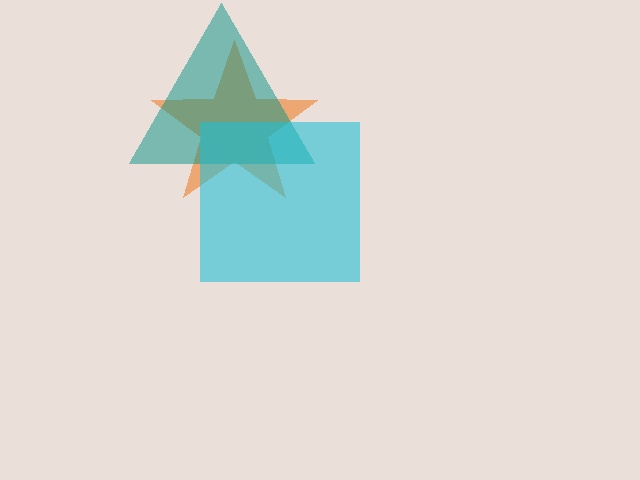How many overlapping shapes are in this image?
There are 3 overlapping shapes in the image.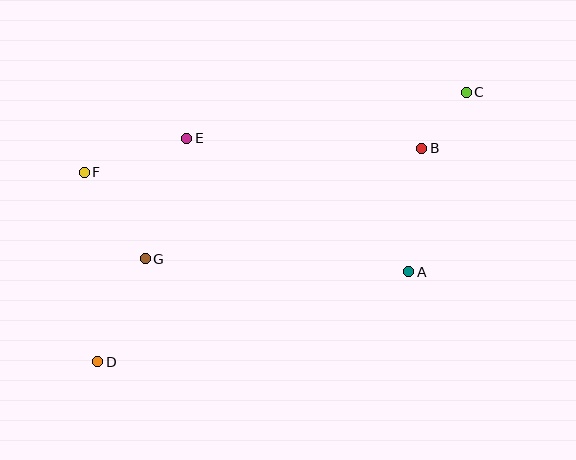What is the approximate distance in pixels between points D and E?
The distance between D and E is approximately 240 pixels.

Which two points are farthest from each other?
Points C and D are farthest from each other.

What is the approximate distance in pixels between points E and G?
The distance between E and G is approximately 128 pixels.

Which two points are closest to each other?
Points B and C are closest to each other.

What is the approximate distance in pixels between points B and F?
The distance between B and F is approximately 338 pixels.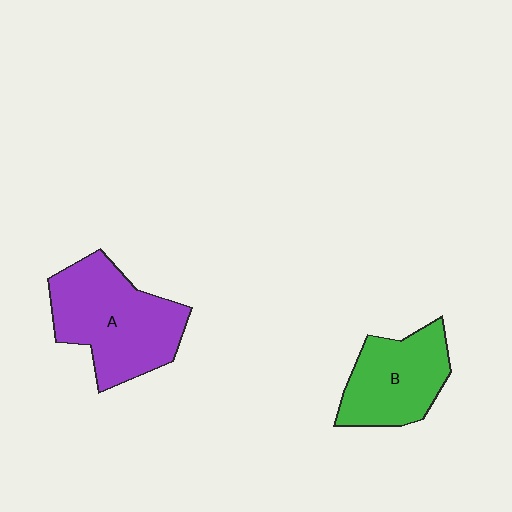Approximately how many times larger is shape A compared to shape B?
Approximately 1.4 times.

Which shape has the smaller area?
Shape B (green).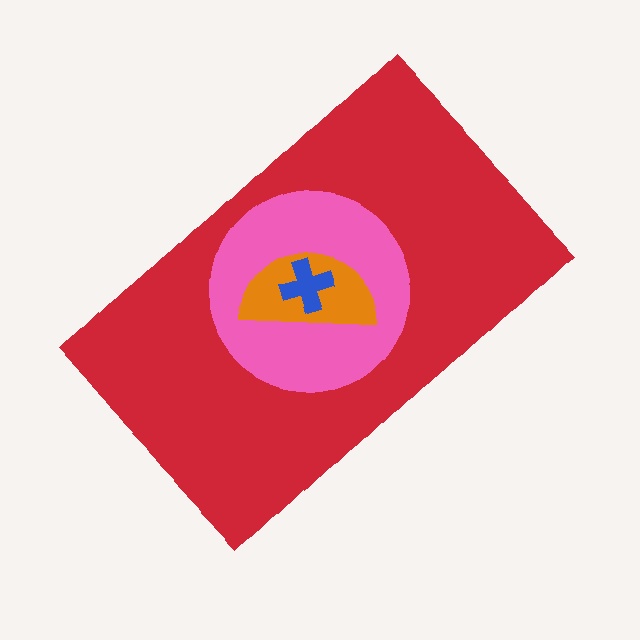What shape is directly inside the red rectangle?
The pink circle.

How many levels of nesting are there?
4.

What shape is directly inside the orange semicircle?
The blue cross.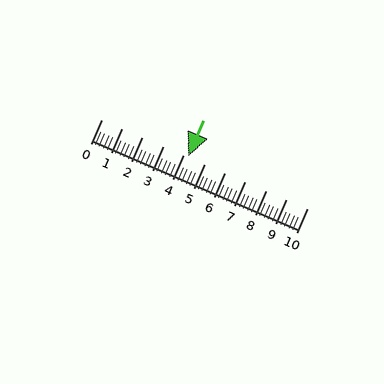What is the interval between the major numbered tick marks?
The major tick marks are spaced 1 units apart.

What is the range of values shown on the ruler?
The ruler shows values from 0 to 10.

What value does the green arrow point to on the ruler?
The green arrow points to approximately 4.2.